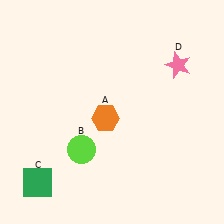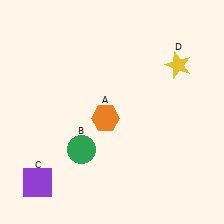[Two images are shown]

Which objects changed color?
B changed from lime to green. C changed from green to purple. D changed from pink to yellow.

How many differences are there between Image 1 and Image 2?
There are 3 differences between the two images.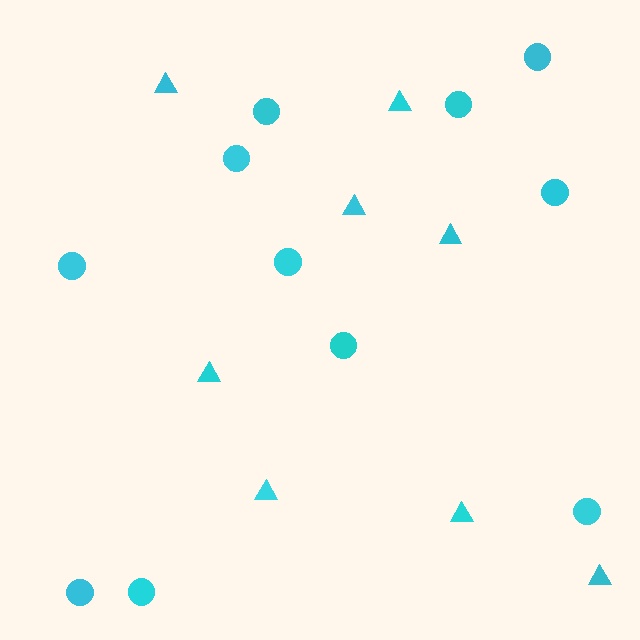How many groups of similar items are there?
There are 2 groups: one group of circles (11) and one group of triangles (8).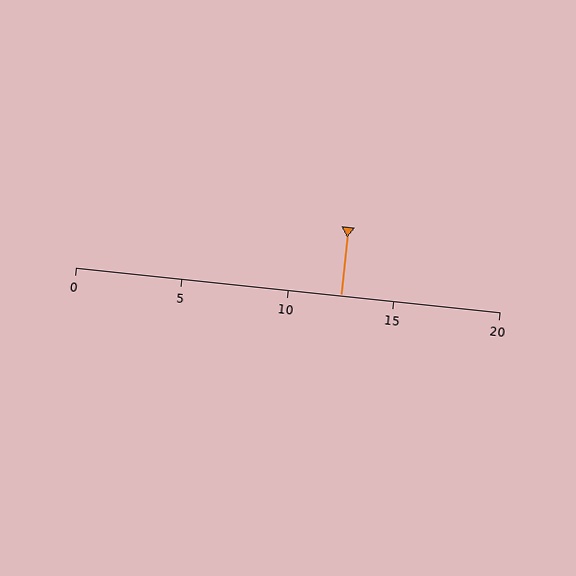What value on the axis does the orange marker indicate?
The marker indicates approximately 12.5.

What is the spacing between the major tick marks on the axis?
The major ticks are spaced 5 apart.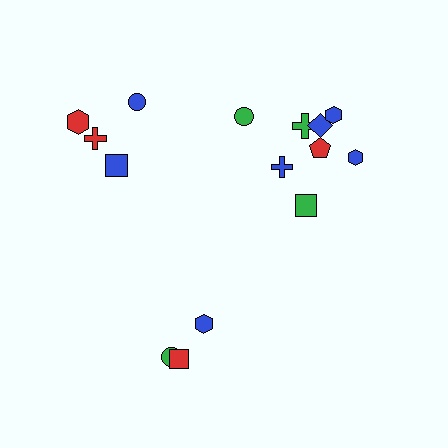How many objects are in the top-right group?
There are 8 objects.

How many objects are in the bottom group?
There are 3 objects.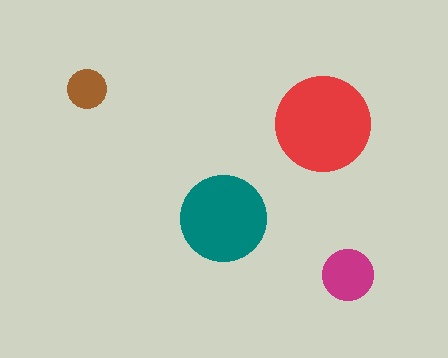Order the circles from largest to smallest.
the red one, the teal one, the magenta one, the brown one.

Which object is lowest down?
The magenta circle is bottommost.